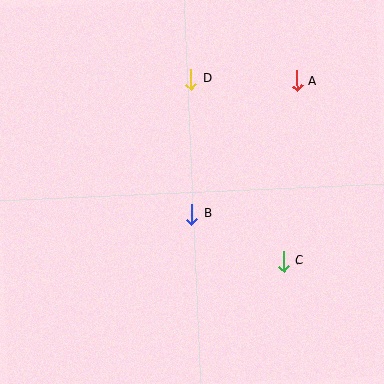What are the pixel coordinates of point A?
Point A is at (297, 81).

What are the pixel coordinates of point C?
Point C is at (283, 262).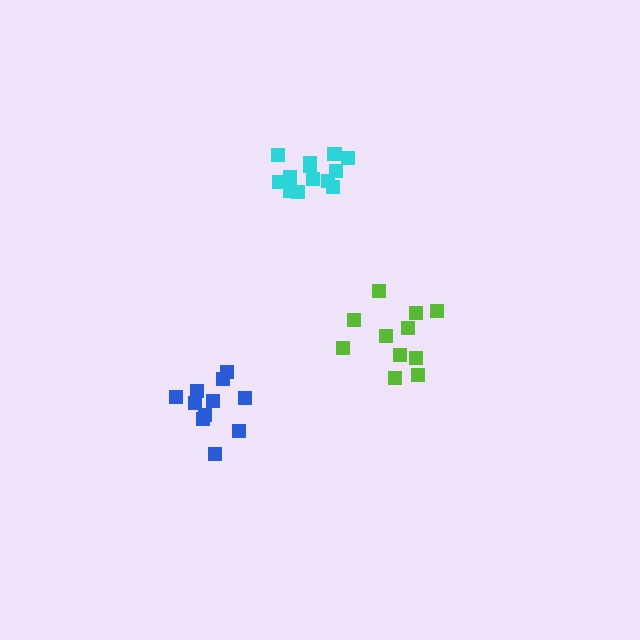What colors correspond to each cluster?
The clusters are colored: blue, lime, cyan.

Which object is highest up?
The cyan cluster is topmost.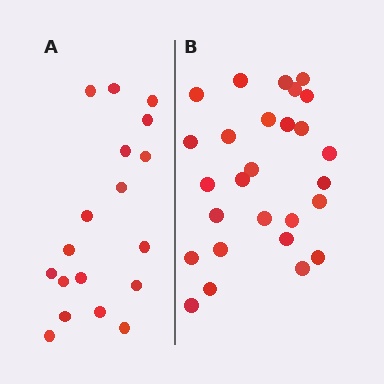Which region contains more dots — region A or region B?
Region B (the right region) has more dots.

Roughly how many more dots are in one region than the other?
Region B has roughly 8 or so more dots than region A.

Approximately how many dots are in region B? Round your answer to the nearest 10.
About 30 dots. (The exact count is 27, which rounds to 30.)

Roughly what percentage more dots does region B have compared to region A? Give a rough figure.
About 50% more.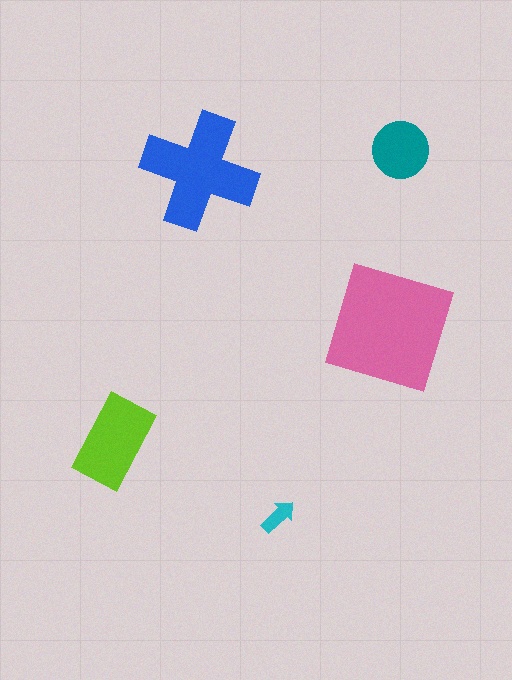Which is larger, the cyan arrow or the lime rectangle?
The lime rectangle.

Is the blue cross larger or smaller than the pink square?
Smaller.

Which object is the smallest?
The cyan arrow.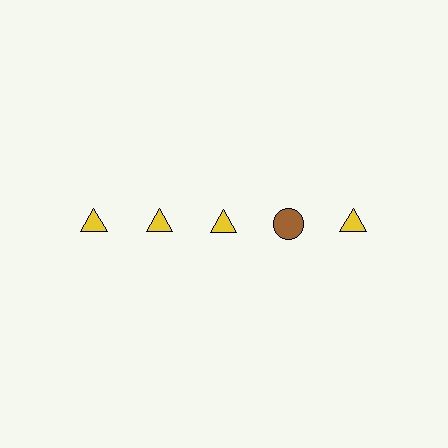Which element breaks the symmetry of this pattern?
The brown circle in the top row, second from right column breaks the symmetry. All other shapes are yellow triangles.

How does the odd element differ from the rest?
It differs in both color (brown instead of yellow) and shape (circle instead of triangle).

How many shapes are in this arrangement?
There are 5 shapes arranged in a grid pattern.